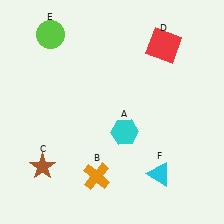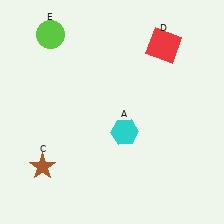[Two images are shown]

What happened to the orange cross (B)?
The orange cross (B) was removed in Image 2. It was in the bottom-left area of Image 1.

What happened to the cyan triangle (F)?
The cyan triangle (F) was removed in Image 2. It was in the bottom-right area of Image 1.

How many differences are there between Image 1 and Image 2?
There are 2 differences between the two images.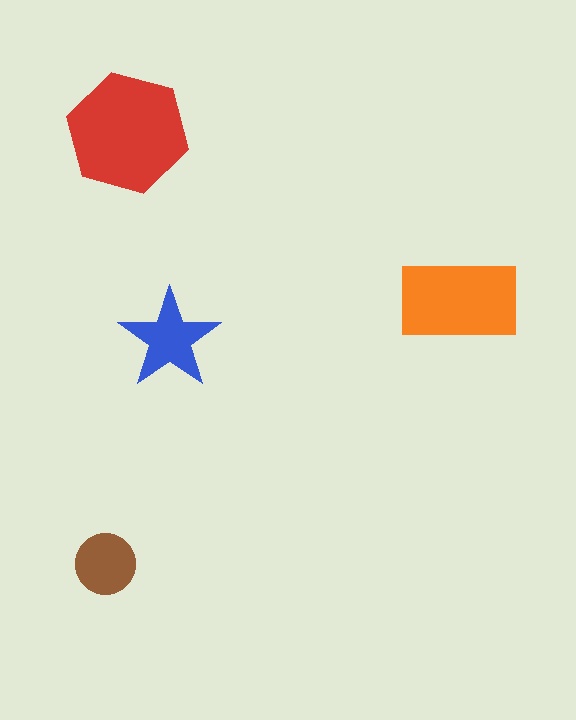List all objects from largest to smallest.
The red hexagon, the orange rectangle, the blue star, the brown circle.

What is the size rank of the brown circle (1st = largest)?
4th.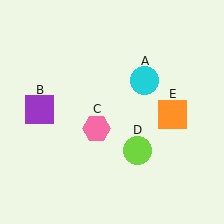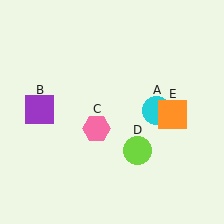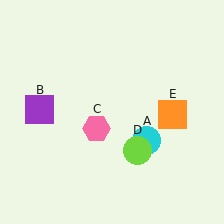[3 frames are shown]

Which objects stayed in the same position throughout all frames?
Purple square (object B) and pink hexagon (object C) and lime circle (object D) and orange square (object E) remained stationary.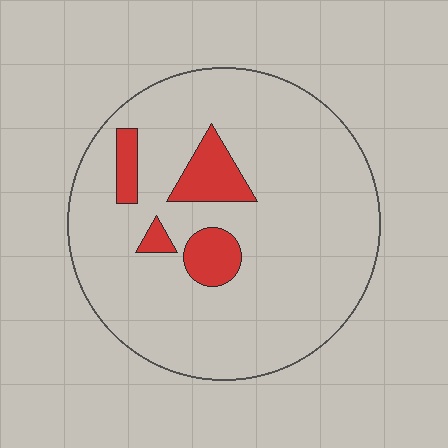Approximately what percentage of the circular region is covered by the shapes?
Approximately 10%.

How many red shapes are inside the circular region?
4.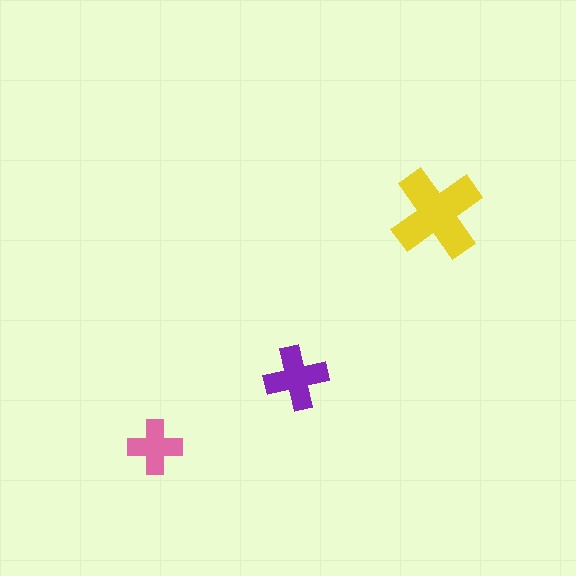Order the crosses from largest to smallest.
the yellow one, the purple one, the pink one.